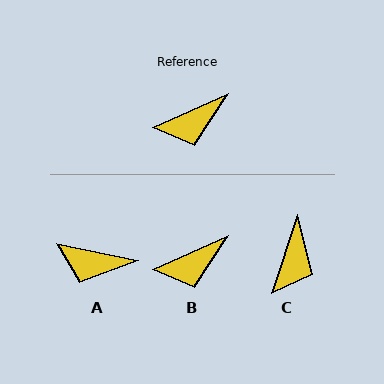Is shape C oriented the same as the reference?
No, it is off by about 48 degrees.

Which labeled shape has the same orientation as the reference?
B.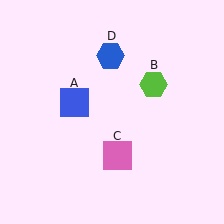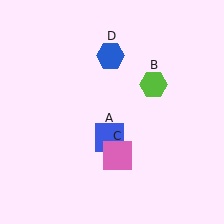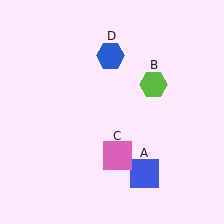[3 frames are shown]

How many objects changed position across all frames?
1 object changed position: blue square (object A).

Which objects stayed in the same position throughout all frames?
Lime hexagon (object B) and pink square (object C) and blue hexagon (object D) remained stationary.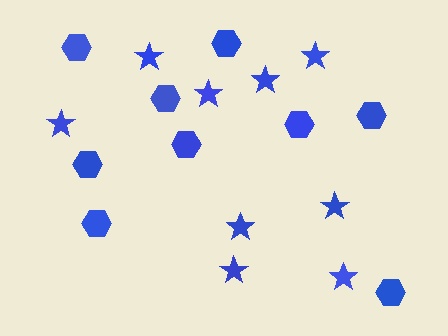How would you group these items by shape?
There are 2 groups: one group of stars (9) and one group of hexagons (9).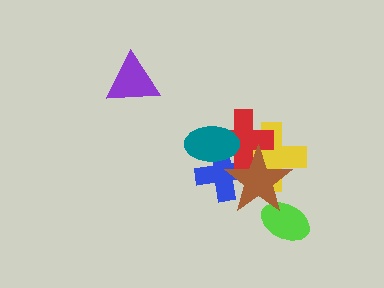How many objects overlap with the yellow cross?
3 objects overlap with the yellow cross.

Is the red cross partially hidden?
Yes, it is partially covered by another shape.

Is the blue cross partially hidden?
Yes, it is partially covered by another shape.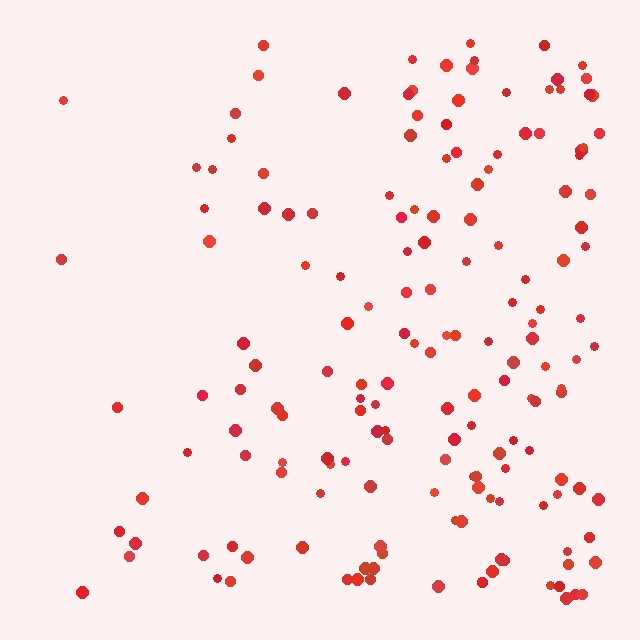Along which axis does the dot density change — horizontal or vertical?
Horizontal.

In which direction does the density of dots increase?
From left to right, with the right side densest.